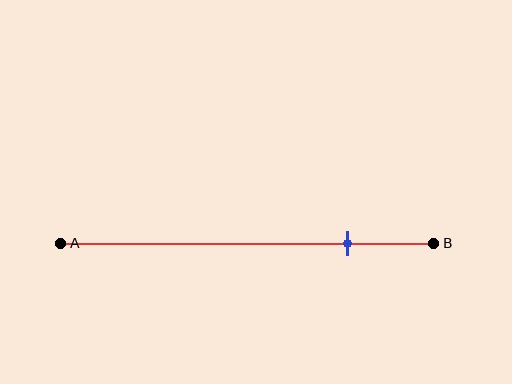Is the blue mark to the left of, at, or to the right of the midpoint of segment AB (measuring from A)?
The blue mark is to the right of the midpoint of segment AB.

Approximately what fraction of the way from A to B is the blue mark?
The blue mark is approximately 75% of the way from A to B.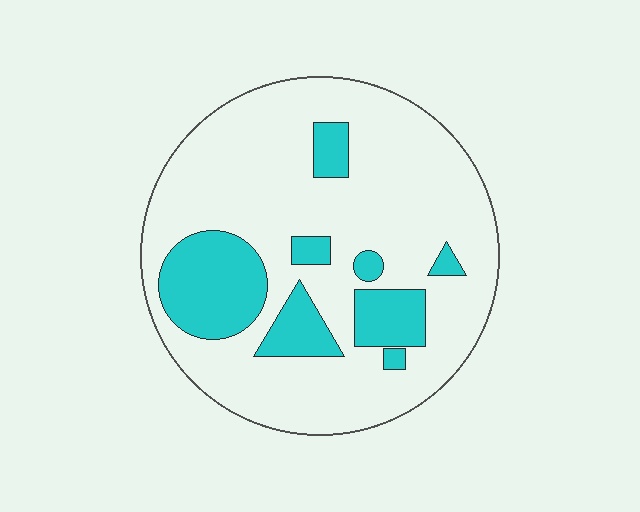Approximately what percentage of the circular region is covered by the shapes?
Approximately 20%.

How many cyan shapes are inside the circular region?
8.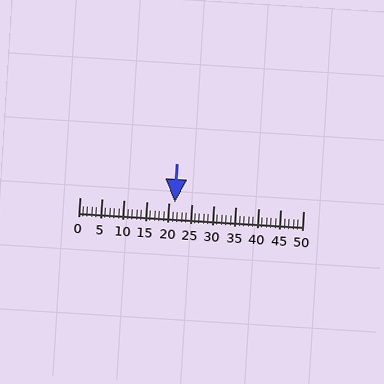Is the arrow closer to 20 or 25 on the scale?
The arrow is closer to 20.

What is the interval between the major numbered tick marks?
The major tick marks are spaced 5 units apart.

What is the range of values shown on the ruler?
The ruler shows values from 0 to 50.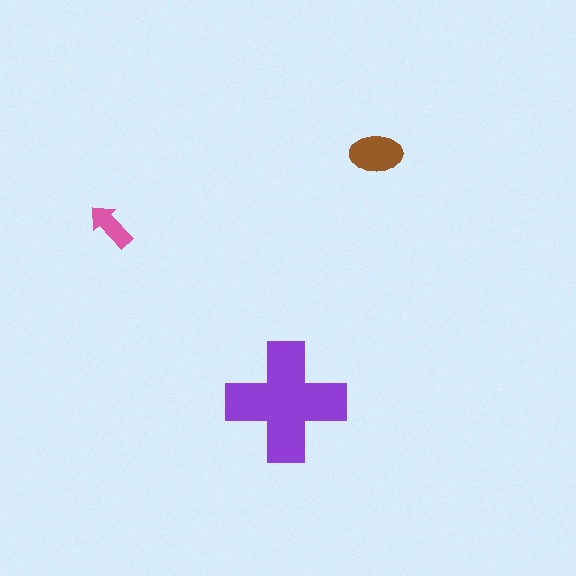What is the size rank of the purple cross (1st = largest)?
1st.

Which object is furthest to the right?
The brown ellipse is rightmost.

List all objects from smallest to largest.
The pink arrow, the brown ellipse, the purple cross.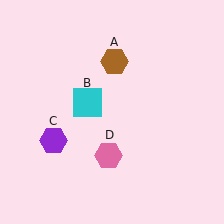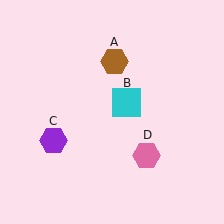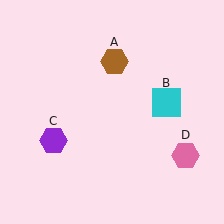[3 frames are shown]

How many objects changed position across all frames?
2 objects changed position: cyan square (object B), pink hexagon (object D).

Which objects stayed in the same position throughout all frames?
Brown hexagon (object A) and purple hexagon (object C) remained stationary.